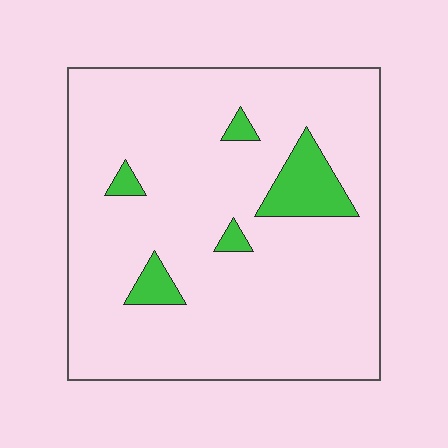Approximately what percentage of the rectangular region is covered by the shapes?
Approximately 10%.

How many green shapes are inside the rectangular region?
5.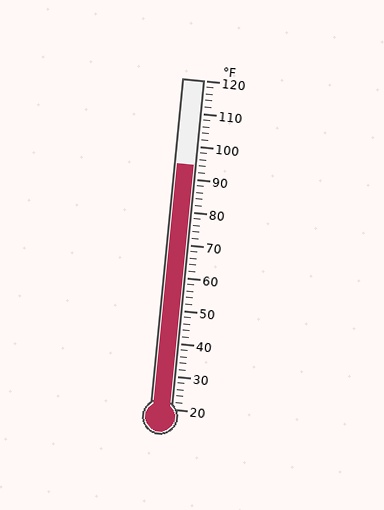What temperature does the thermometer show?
The thermometer shows approximately 94°F.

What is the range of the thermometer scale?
The thermometer scale ranges from 20°F to 120°F.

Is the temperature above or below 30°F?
The temperature is above 30°F.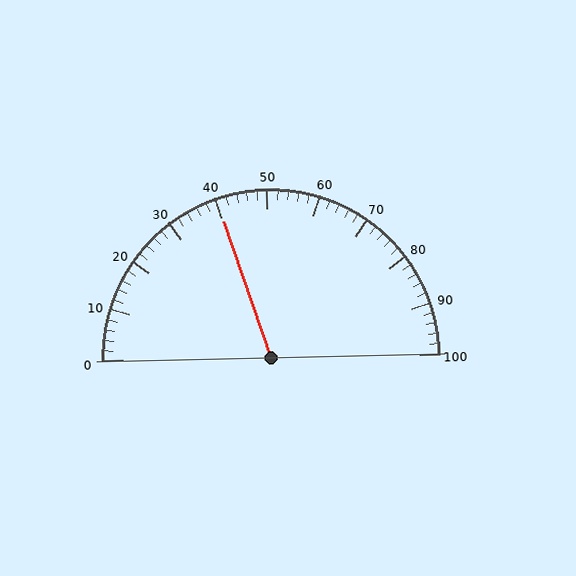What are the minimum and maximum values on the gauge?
The gauge ranges from 0 to 100.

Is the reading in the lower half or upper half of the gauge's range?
The reading is in the lower half of the range (0 to 100).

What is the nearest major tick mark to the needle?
The nearest major tick mark is 40.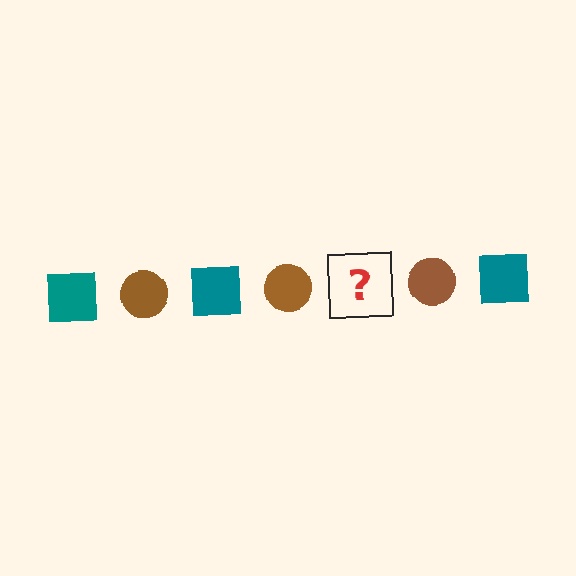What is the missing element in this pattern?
The missing element is a teal square.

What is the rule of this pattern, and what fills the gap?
The rule is that the pattern alternates between teal square and brown circle. The gap should be filled with a teal square.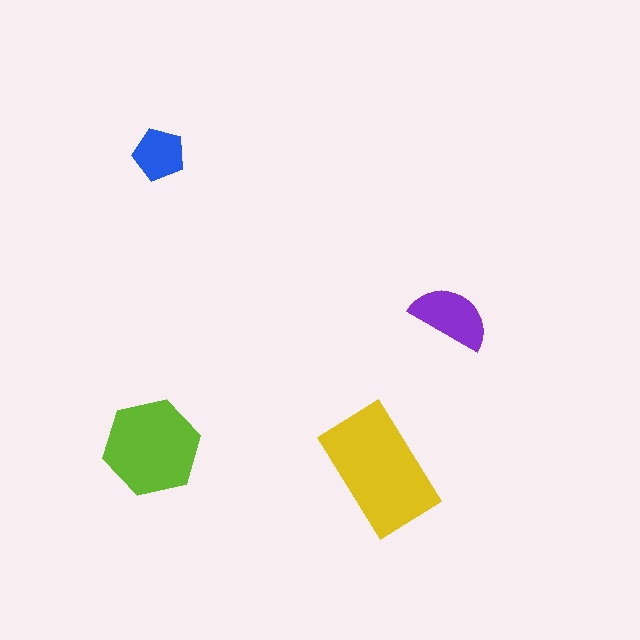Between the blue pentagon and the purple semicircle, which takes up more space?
The purple semicircle.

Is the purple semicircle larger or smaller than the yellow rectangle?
Smaller.